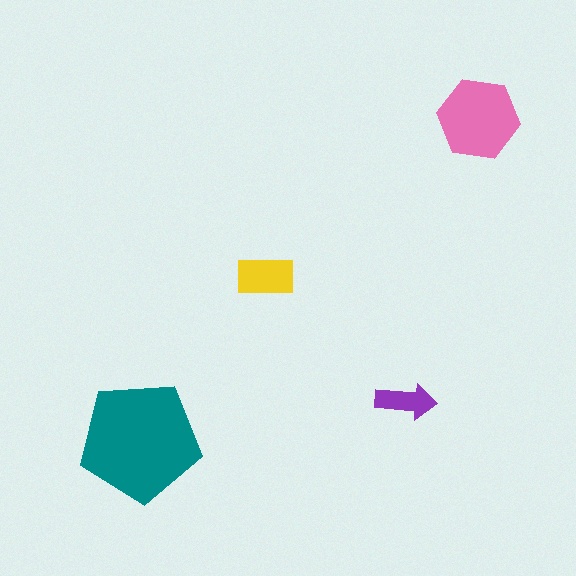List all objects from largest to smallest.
The teal pentagon, the pink hexagon, the yellow rectangle, the purple arrow.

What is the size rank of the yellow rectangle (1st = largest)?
3rd.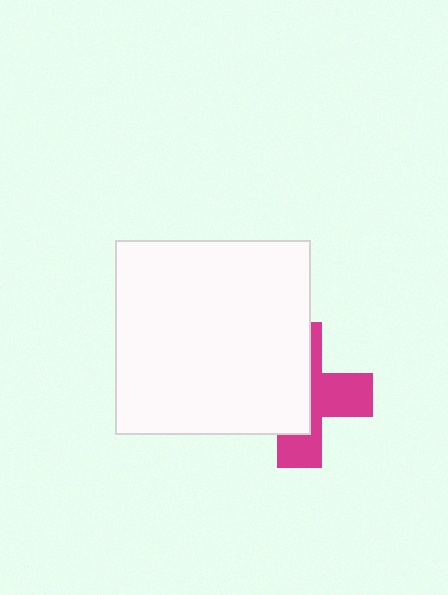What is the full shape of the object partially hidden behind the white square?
The partially hidden object is a magenta cross.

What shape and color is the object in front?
The object in front is a white square.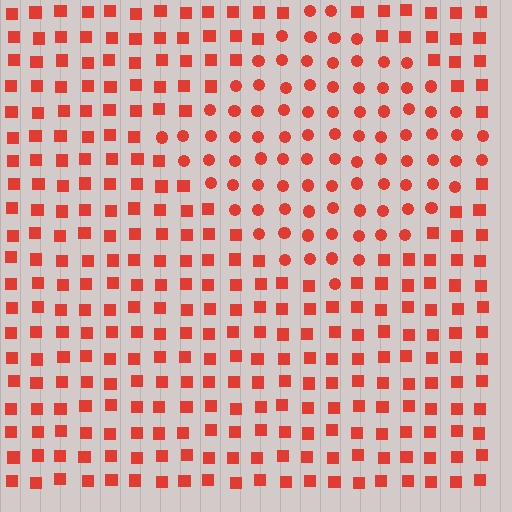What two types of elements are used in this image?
The image uses circles inside the diamond region and squares outside it.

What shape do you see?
I see a diamond.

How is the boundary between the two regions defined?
The boundary is defined by a change in element shape: circles inside vs. squares outside. All elements share the same color and spacing.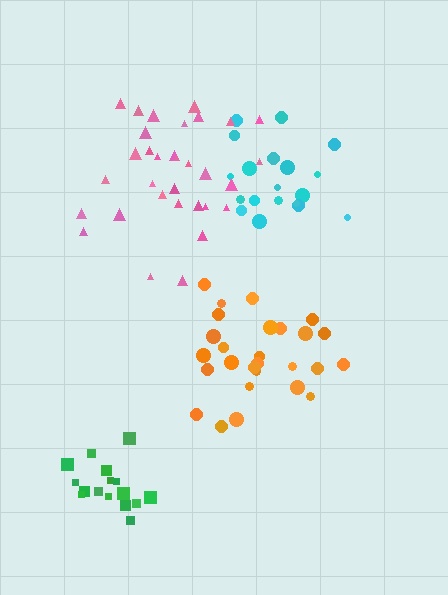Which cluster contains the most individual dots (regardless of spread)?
Pink (32).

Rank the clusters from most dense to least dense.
green, cyan, pink, orange.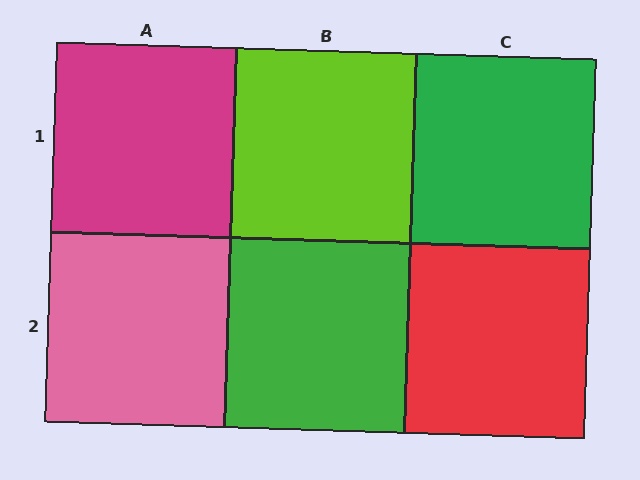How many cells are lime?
1 cell is lime.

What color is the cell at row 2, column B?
Green.